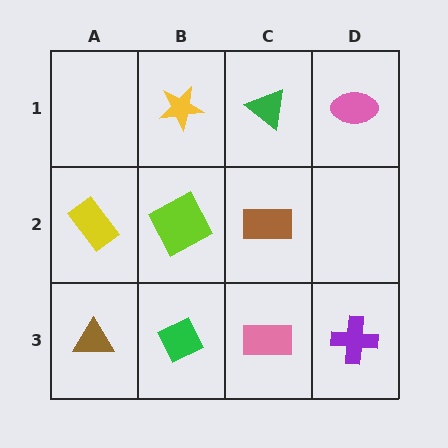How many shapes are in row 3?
4 shapes.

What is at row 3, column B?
A green diamond.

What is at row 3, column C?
A pink rectangle.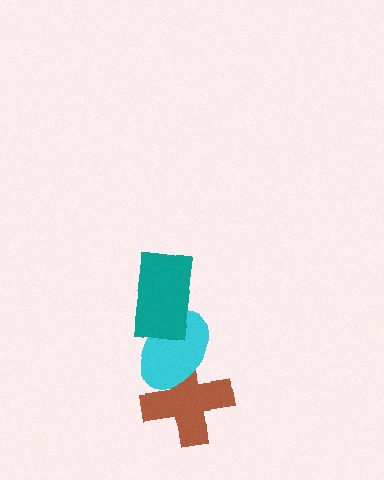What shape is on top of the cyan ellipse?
The teal rectangle is on top of the cyan ellipse.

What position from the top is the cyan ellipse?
The cyan ellipse is 2nd from the top.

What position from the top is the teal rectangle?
The teal rectangle is 1st from the top.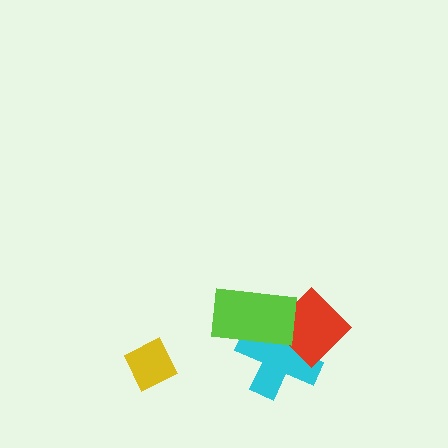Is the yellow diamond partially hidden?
No, no other shape covers it.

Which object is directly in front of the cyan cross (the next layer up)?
The red diamond is directly in front of the cyan cross.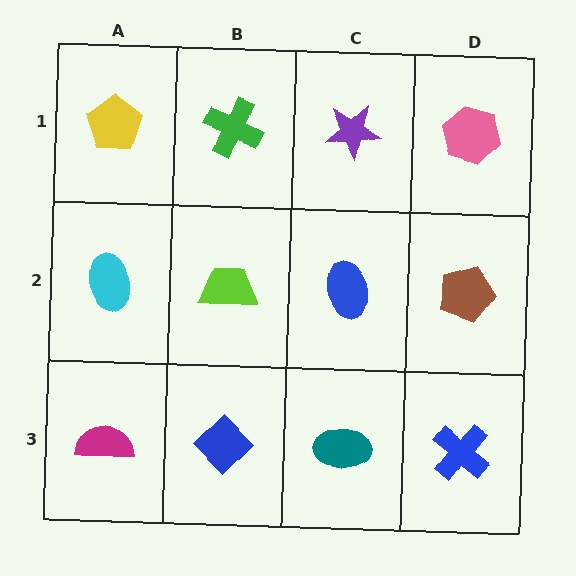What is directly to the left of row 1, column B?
A yellow pentagon.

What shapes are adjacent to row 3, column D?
A brown pentagon (row 2, column D), a teal ellipse (row 3, column C).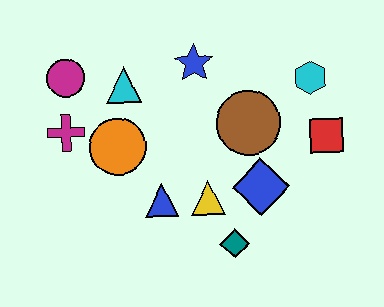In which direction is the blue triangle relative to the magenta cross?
The blue triangle is to the right of the magenta cross.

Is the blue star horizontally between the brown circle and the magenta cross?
Yes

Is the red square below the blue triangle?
No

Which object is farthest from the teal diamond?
The magenta circle is farthest from the teal diamond.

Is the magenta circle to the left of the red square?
Yes